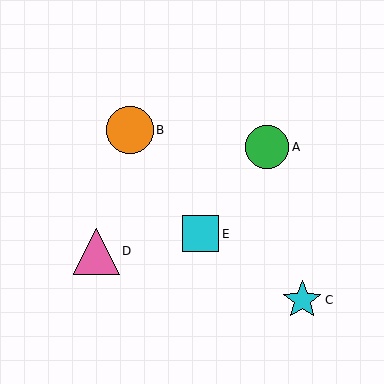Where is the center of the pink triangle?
The center of the pink triangle is at (96, 251).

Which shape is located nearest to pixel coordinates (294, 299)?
The cyan star (labeled C) at (302, 300) is nearest to that location.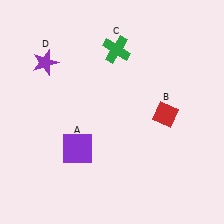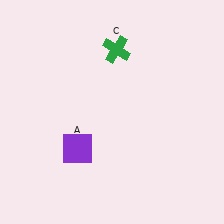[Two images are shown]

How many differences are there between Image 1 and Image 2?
There are 2 differences between the two images.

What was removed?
The red diamond (B), the purple star (D) were removed in Image 2.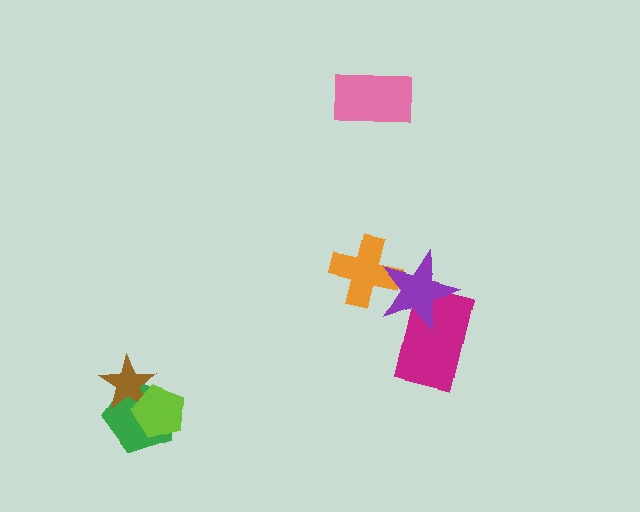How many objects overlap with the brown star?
2 objects overlap with the brown star.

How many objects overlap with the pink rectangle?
0 objects overlap with the pink rectangle.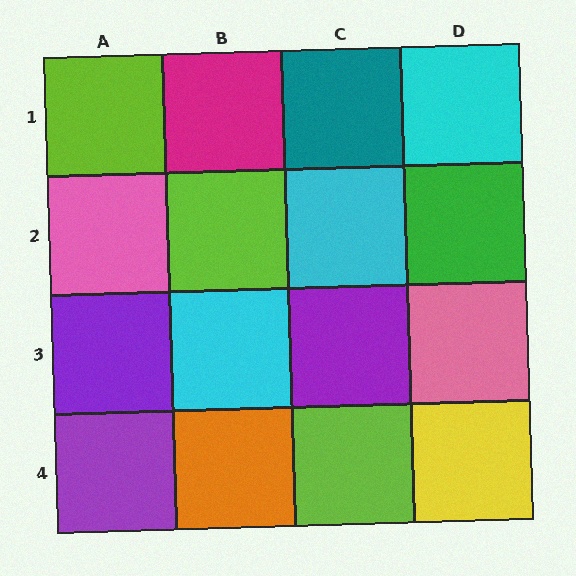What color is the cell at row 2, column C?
Cyan.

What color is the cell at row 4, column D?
Yellow.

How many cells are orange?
1 cell is orange.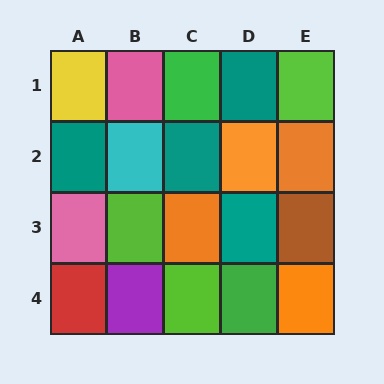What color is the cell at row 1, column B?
Pink.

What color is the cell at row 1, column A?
Yellow.